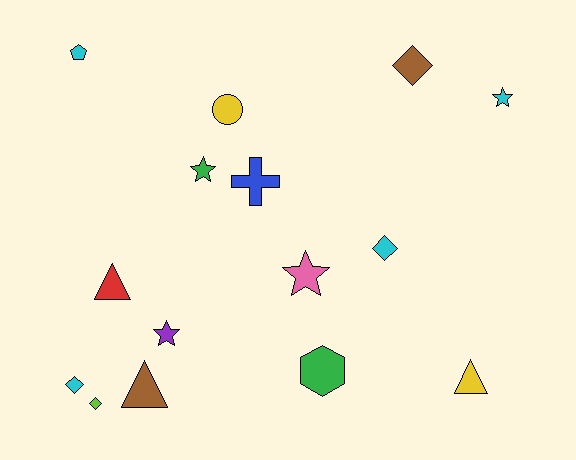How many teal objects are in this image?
There are no teal objects.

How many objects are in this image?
There are 15 objects.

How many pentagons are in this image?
There is 1 pentagon.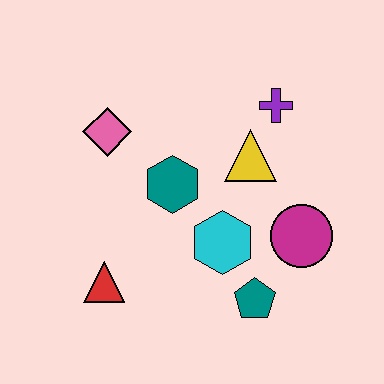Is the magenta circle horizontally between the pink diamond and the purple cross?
No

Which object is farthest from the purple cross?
The red triangle is farthest from the purple cross.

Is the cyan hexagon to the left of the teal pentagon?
Yes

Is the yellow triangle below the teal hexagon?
No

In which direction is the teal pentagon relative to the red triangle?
The teal pentagon is to the right of the red triangle.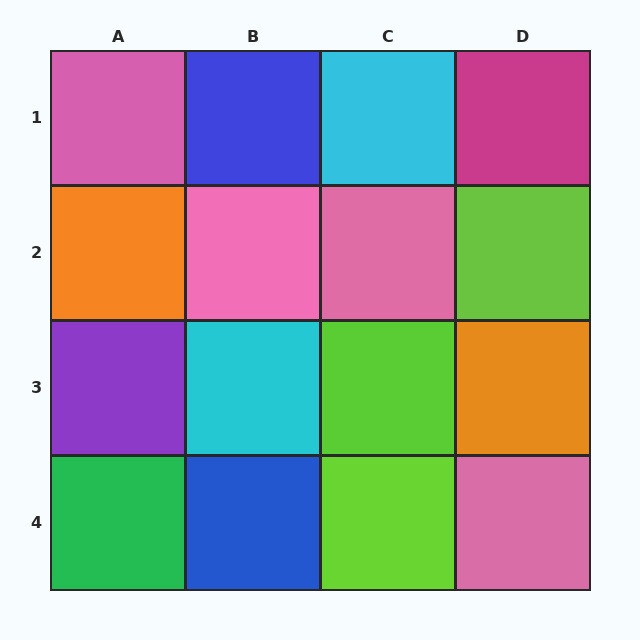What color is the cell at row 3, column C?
Lime.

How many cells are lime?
3 cells are lime.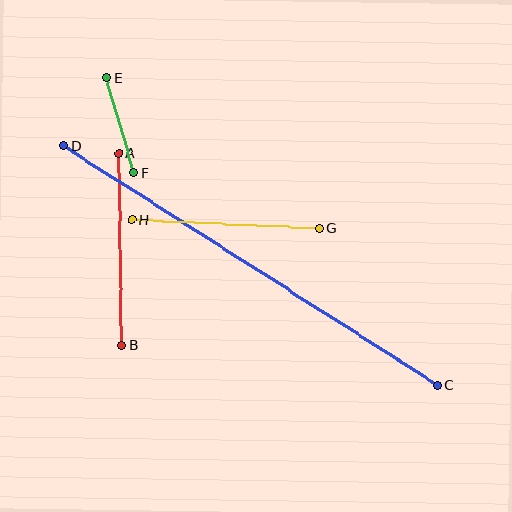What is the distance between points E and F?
The distance is approximately 100 pixels.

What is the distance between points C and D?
The distance is approximately 444 pixels.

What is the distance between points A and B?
The distance is approximately 192 pixels.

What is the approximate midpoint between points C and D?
The midpoint is at approximately (250, 265) pixels.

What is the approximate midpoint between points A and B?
The midpoint is at approximately (120, 249) pixels.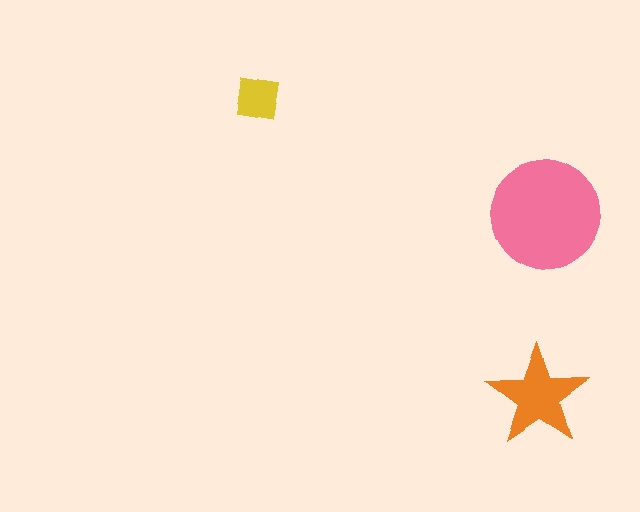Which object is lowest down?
The orange star is bottommost.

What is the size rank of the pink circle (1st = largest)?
1st.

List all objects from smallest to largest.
The yellow square, the orange star, the pink circle.